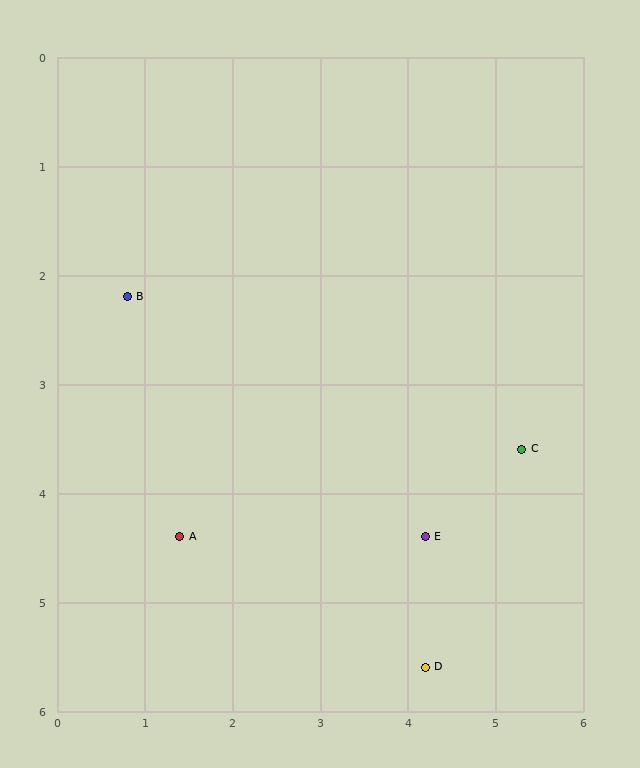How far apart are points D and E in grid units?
Points D and E are about 1.2 grid units apart.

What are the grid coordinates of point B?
Point B is at approximately (0.8, 2.2).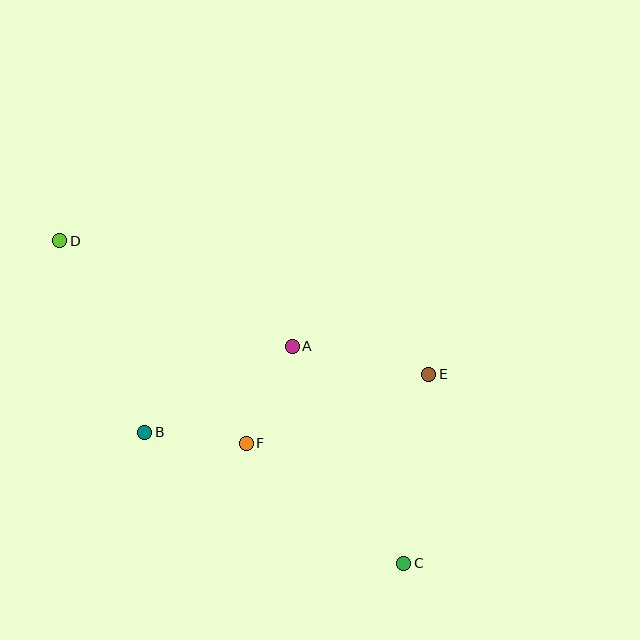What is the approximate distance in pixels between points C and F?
The distance between C and F is approximately 198 pixels.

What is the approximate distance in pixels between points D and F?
The distance between D and F is approximately 275 pixels.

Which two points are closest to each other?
Points B and F are closest to each other.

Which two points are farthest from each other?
Points C and D are farthest from each other.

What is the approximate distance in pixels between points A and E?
The distance between A and E is approximately 139 pixels.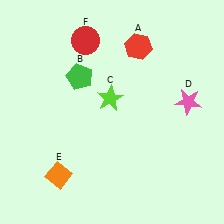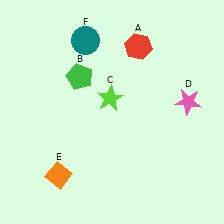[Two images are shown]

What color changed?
The circle (F) changed from red in Image 1 to teal in Image 2.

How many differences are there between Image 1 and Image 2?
There is 1 difference between the two images.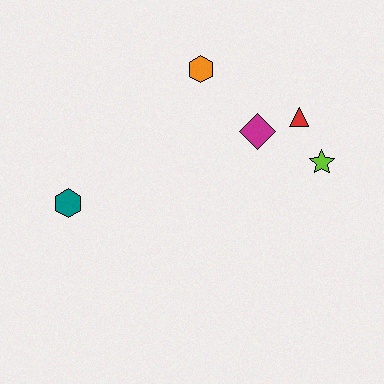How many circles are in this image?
There are no circles.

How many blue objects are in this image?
There are no blue objects.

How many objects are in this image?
There are 5 objects.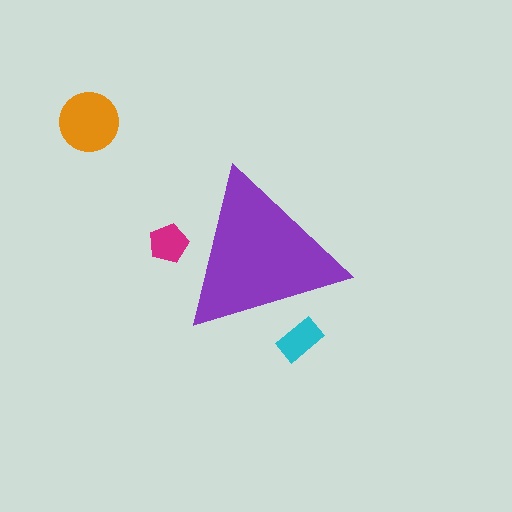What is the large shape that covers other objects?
A purple triangle.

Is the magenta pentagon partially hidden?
Yes, the magenta pentagon is partially hidden behind the purple triangle.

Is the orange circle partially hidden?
No, the orange circle is fully visible.